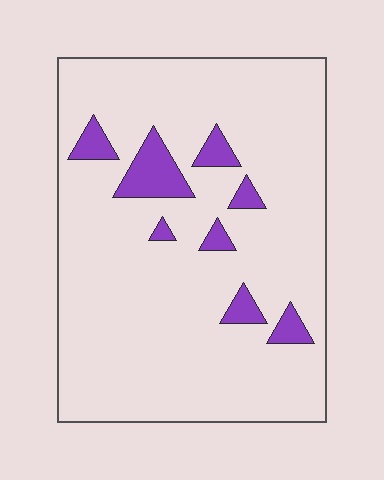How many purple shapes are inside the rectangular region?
8.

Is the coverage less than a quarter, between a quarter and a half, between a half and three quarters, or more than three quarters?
Less than a quarter.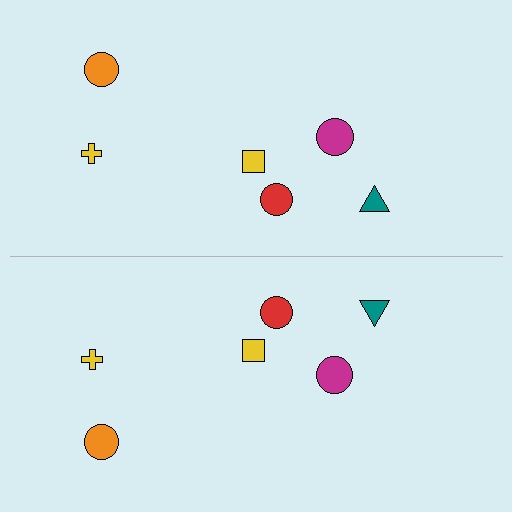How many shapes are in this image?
There are 12 shapes in this image.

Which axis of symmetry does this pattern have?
The pattern has a horizontal axis of symmetry running through the center of the image.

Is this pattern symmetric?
Yes, this pattern has bilateral (reflection) symmetry.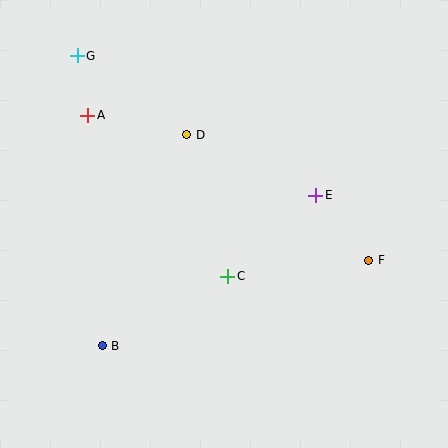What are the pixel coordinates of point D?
Point D is at (187, 135).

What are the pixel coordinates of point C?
Point C is at (228, 276).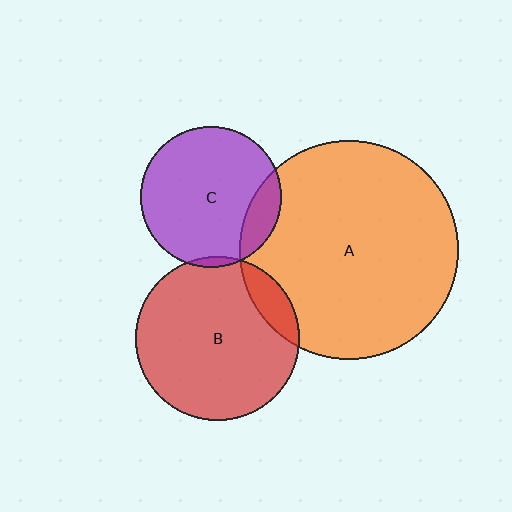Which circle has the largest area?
Circle A (orange).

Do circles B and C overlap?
Yes.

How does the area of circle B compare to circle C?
Approximately 1.4 times.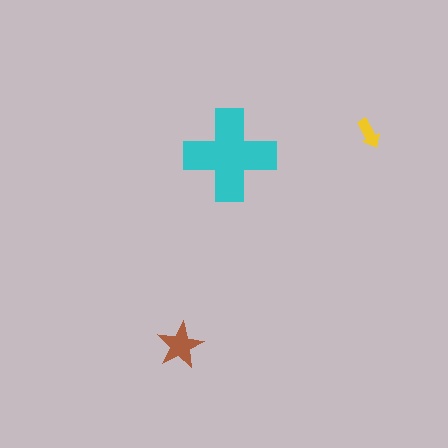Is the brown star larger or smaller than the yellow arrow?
Larger.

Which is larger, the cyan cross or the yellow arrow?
The cyan cross.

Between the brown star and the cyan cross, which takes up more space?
The cyan cross.